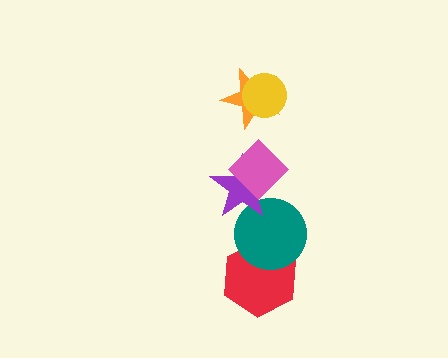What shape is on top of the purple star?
The pink diamond is on top of the purple star.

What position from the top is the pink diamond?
The pink diamond is 3rd from the top.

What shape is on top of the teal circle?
The purple star is on top of the teal circle.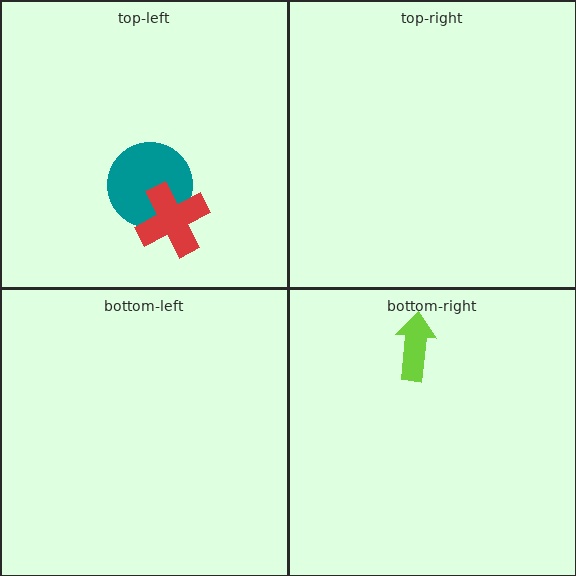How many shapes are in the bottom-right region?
1.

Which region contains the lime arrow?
The bottom-right region.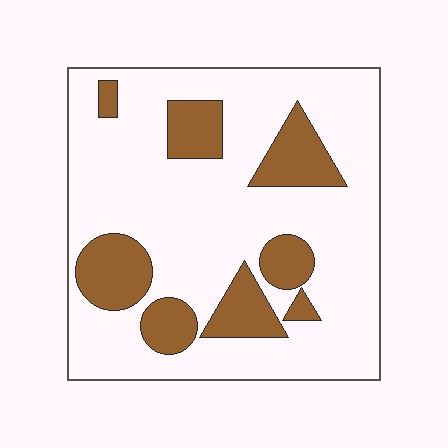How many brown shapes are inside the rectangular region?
8.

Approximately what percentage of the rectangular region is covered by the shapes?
Approximately 25%.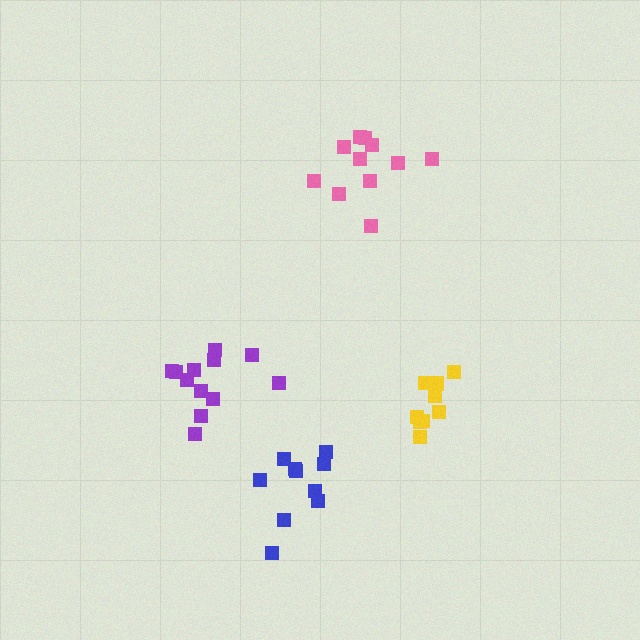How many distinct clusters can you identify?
There are 4 distinct clusters.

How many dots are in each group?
Group 1: 10 dots, Group 2: 11 dots, Group 3: 12 dots, Group 4: 9 dots (42 total).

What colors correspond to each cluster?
The clusters are colored: blue, pink, purple, yellow.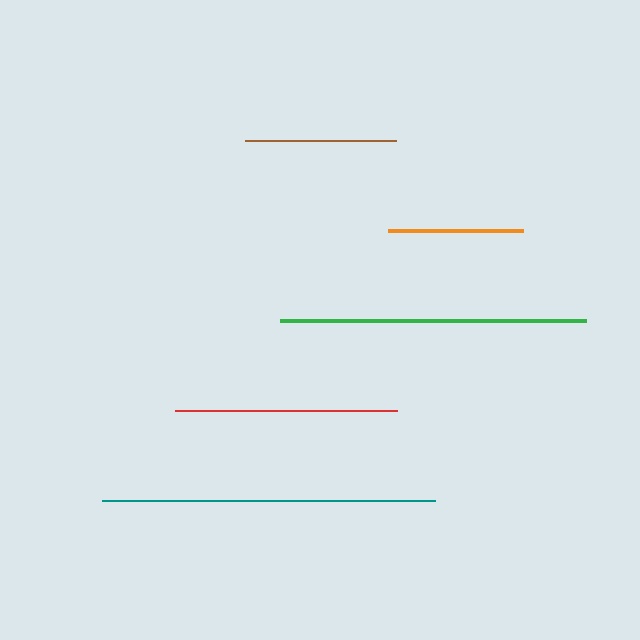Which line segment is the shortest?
The orange line is the shortest at approximately 134 pixels.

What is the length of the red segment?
The red segment is approximately 222 pixels long.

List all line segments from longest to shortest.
From longest to shortest: teal, green, red, brown, orange.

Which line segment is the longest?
The teal line is the longest at approximately 332 pixels.